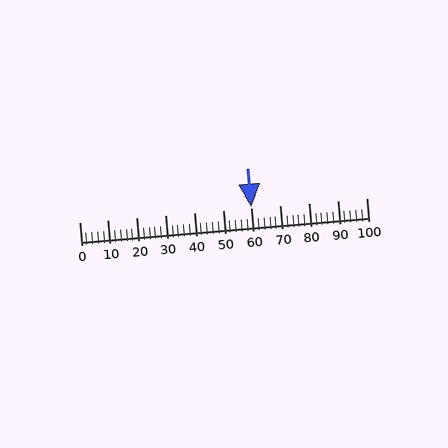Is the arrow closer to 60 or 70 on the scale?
The arrow is closer to 60.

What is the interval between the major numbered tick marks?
The major tick marks are spaced 10 units apart.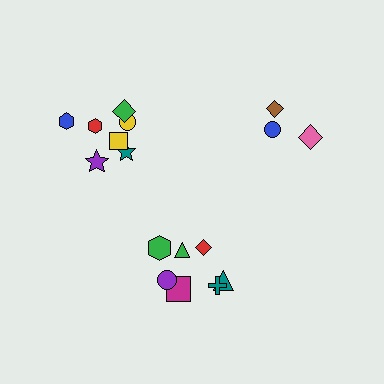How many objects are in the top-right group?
There are 3 objects.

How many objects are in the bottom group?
There are 7 objects.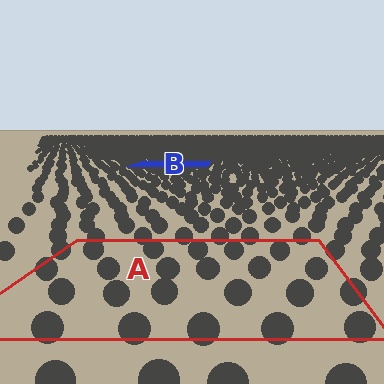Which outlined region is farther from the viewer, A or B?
Region B is farther from the viewer — the texture elements inside it appear smaller and more densely packed.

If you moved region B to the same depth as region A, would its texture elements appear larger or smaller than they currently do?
They would appear larger. At a closer depth, the same texture elements are projected at a bigger on-screen size.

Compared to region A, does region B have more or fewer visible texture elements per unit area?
Region B has more texture elements per unit area — they are packed more densely because it is farther away.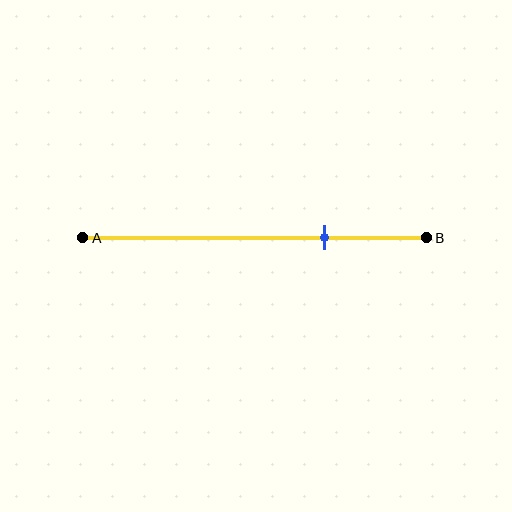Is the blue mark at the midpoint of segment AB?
No, the mark is at about 70% from A, not at the 50% midpoint.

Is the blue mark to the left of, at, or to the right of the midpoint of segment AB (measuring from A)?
The blue mark is to the right of the midpoint of segment AB.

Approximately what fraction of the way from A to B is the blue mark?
The blue mark is approximately 70% of the way from A to B.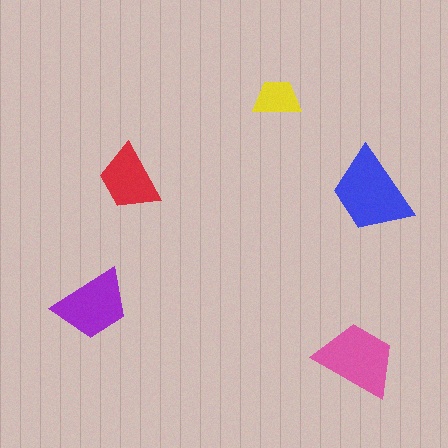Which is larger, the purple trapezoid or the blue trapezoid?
The blue one.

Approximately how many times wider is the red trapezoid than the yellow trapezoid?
About 1.5 times wider.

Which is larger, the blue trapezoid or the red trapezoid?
The blue one.